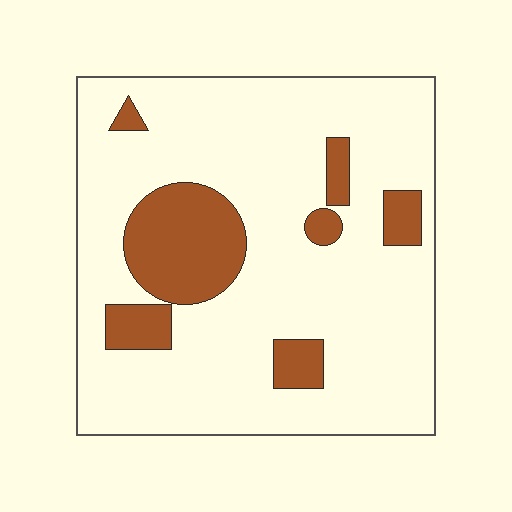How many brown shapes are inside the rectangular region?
7.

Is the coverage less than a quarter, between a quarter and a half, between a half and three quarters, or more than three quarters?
Less than a quarter.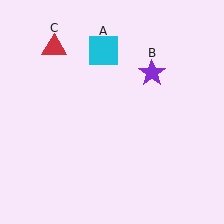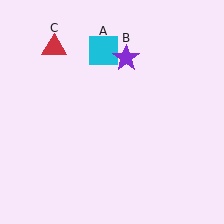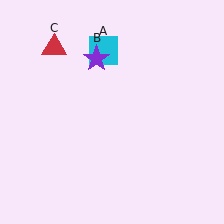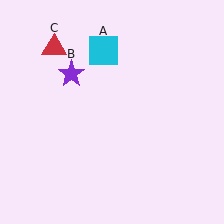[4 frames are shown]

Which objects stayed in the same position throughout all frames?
Cyan square (object A) and red triangle (object C) remained stationary.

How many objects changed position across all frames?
1 object changed position: purple star (object B).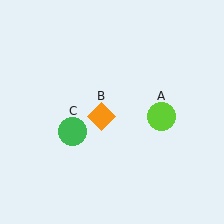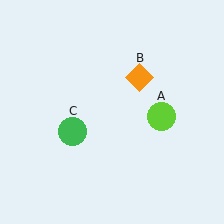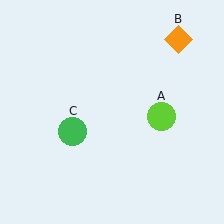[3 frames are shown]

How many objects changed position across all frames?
1 object changed position: orange diamond (object B).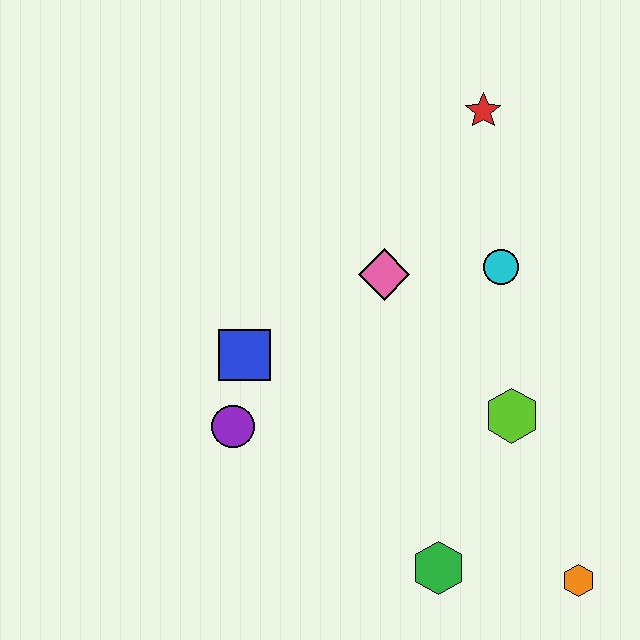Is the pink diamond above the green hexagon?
Yes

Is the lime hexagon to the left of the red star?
No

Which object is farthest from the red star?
The orange hexagon is farthest from the red star.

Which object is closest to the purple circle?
The blue square is closest to the purple circle.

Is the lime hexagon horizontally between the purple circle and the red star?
No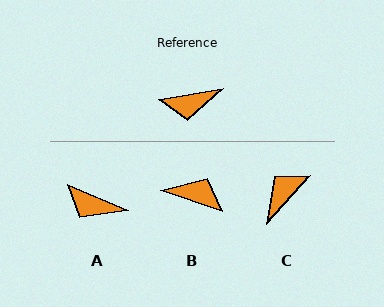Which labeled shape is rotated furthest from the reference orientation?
B, about 152 degrees away.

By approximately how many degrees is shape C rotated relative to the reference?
Approximately 141 degrees clockwise.